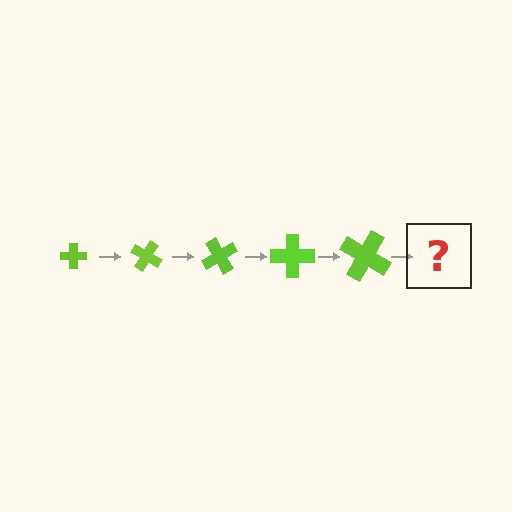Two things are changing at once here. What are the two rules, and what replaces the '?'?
The two rules are that the cross grows larger each step and it rotates 30 degrees each step. The '?' should be a cross, larger than the previous one and rotated 150 degrees from the start.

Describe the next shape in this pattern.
It should be a cross, larger than the previous one and rotated 150 degrees from the start.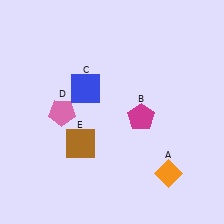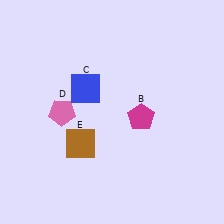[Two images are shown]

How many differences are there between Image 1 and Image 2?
There is 1 difference between the two images.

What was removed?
The orange diamond (A) was removed in Image 2.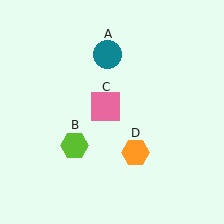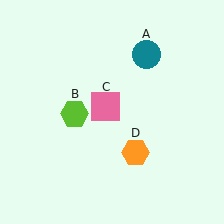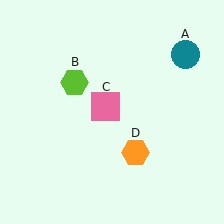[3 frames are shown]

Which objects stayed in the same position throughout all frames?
Pink square (object C) and orange hexagon (object D) remained stationary.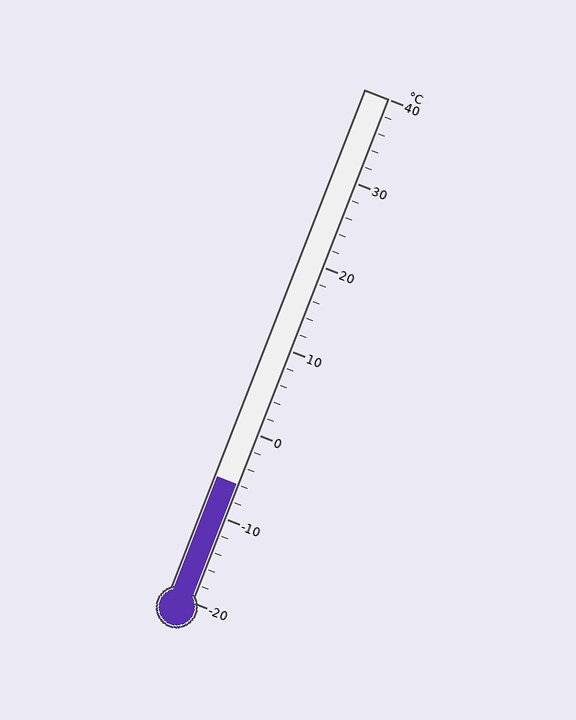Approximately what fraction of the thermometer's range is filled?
The thermometer is filled to approximately 25% of its range.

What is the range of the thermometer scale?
The thermometer scale ranges from -20°C to 40°C.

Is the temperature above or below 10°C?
The temperature is below 10°C.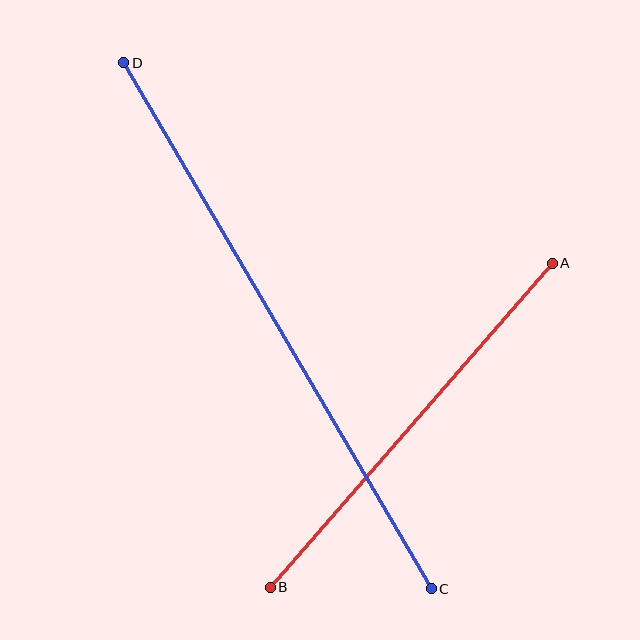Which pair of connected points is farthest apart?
Points C and D are farthest apart.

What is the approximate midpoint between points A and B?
The midpoint is at approximately (411, 425) pixels.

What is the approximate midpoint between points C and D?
The midpoint is at approximately (278, 326) pixels.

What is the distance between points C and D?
The distance is approximately 609 pixels.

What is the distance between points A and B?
The distance is approximately 429 pixels.